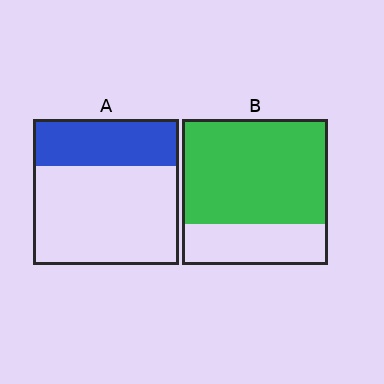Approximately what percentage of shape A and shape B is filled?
A is approximately 30% and B is approximately 70%.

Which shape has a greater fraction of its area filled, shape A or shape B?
Shape B.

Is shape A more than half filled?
No.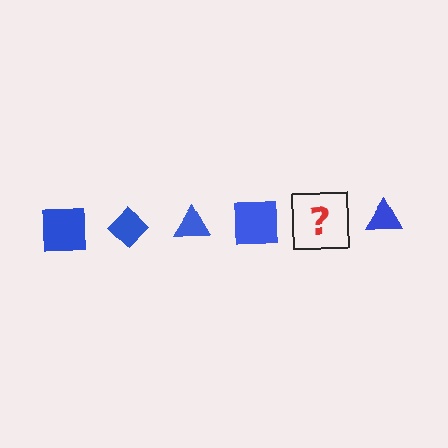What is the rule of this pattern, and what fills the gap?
The rule is that the pattern cycles through square, diamond, triangle shapes in blue. The gap should be filled with a blue diamond.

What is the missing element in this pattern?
The missing element is a blue diamond.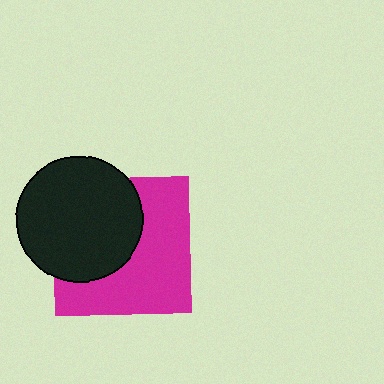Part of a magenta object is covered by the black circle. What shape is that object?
It is a square.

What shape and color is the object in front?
The object in front is a black circle.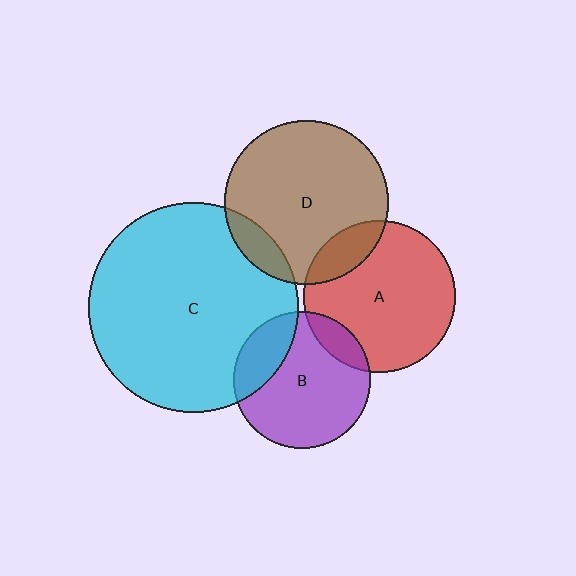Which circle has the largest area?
Circle C (cyan).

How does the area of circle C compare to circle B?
Approximately 2.3 times.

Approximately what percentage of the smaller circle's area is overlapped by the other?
Approximately 15%.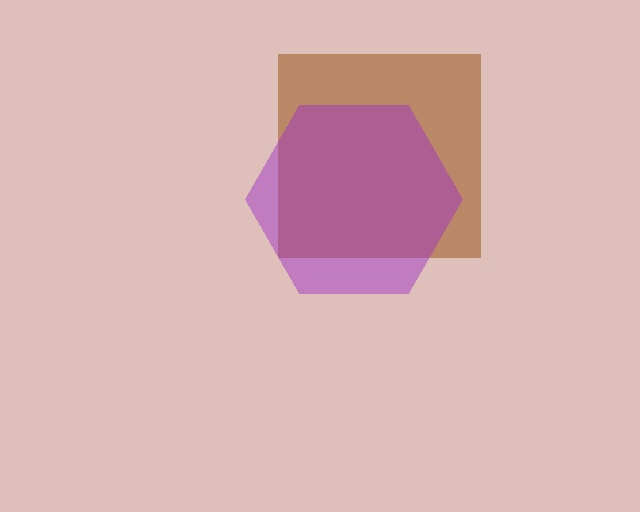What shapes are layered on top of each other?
The layered shapes are: a brown square, a purple hexagon.